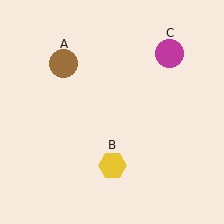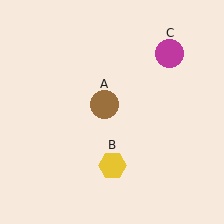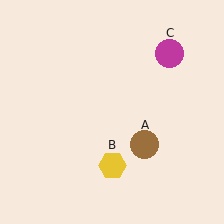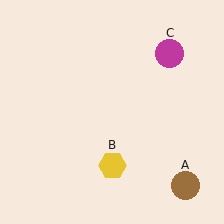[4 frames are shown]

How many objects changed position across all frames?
1 object changed position: brown circle (object A).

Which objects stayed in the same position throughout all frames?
Yellow hexagon (object B) and magenta circle (object C) remained stationary.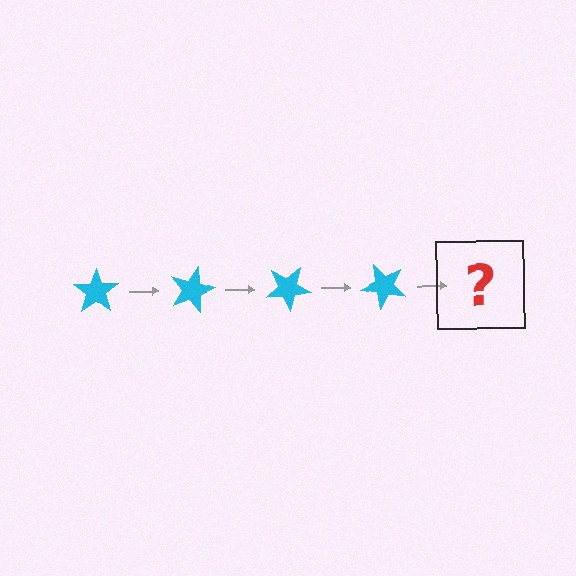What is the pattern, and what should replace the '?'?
The pattern is that the star rotates 15 degrees each step. The '?' should be a cyan star rotated 60 degrees.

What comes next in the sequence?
The next element should be a cyan star rotated 60 degrees.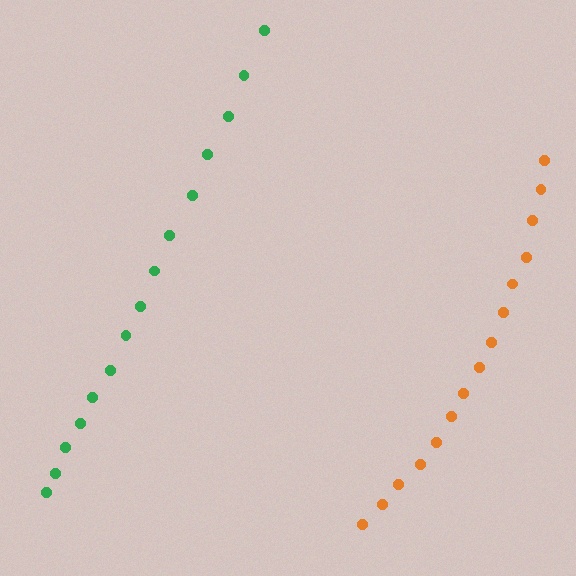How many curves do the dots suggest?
There are 2 distinct paths.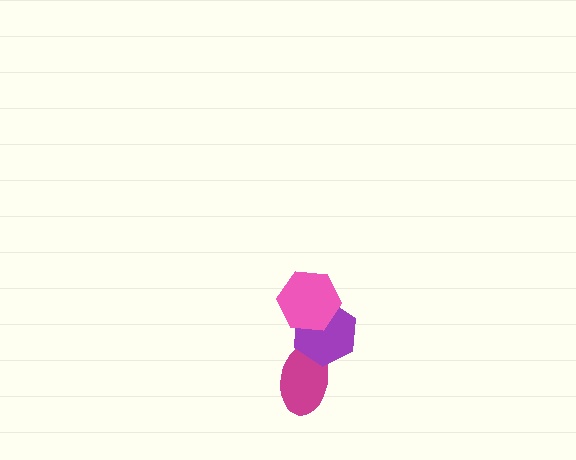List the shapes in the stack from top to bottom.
From top to bottom: the pink hexagon, the purple hexagon, the magenta ellipse.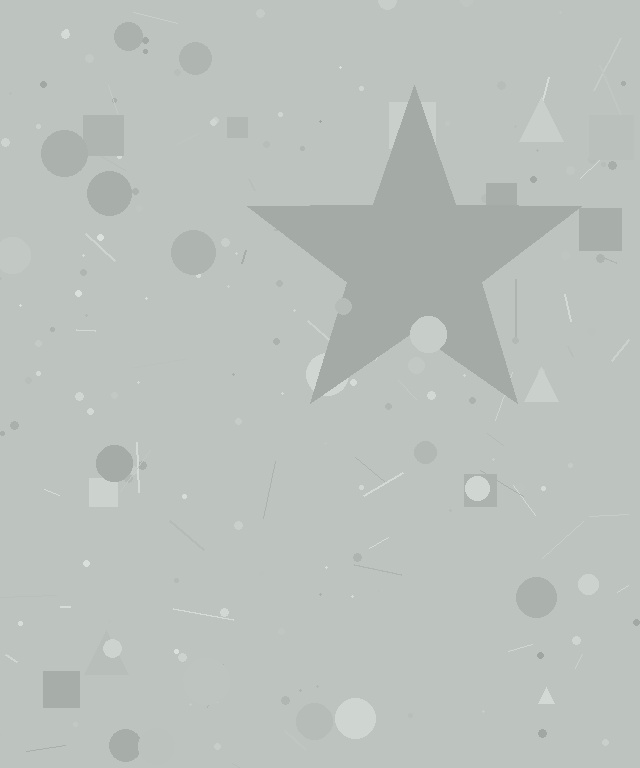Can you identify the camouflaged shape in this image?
The camouflaged shape is a star.